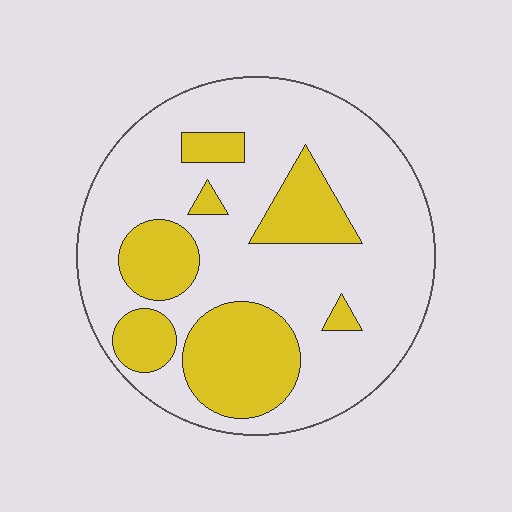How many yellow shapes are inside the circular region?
7.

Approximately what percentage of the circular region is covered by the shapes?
Approximately 30%.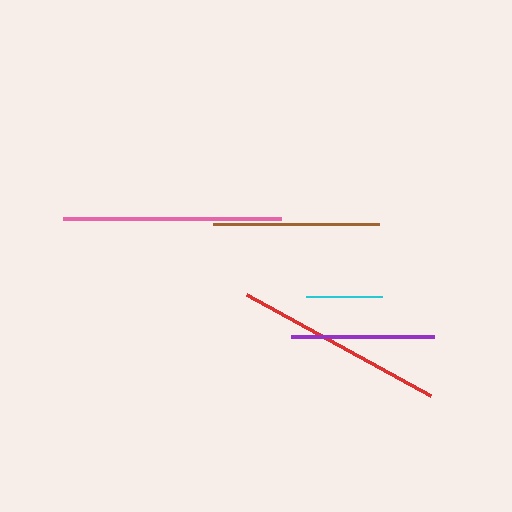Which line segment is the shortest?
The cyan line is the shortest at approximately 76 pixels.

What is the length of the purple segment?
The purple segment is approximately 142 pixels long.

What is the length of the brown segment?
The brown segment is approximately 166 pixels long.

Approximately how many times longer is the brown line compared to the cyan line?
The brown line is approximately 2.2 times the length of the cyan line.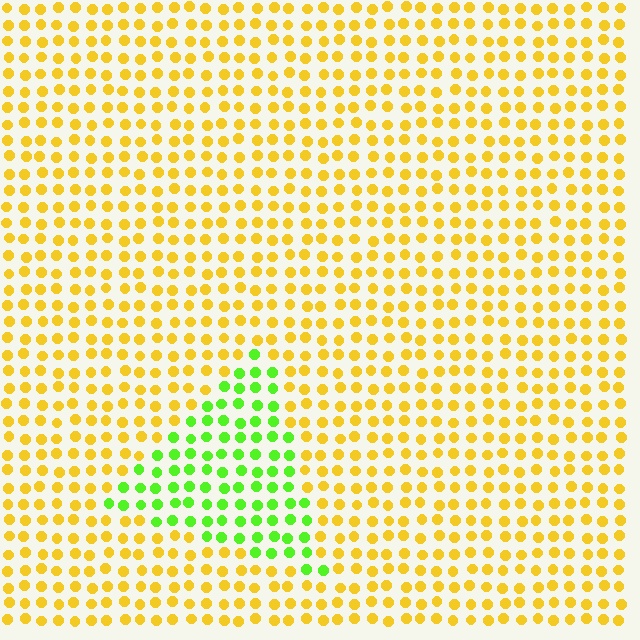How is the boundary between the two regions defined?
The boundary is defined purely by a slight shift in hue (about 59 degrees). Spacing, size, and orientation are identical on both sides.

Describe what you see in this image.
The image is filled with small yellow elements in a uniform arrangement. A triangle-shaped region is visible where the elements are tinted to a slightly different hue, forming a subtle color boundary.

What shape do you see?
I see a triangle.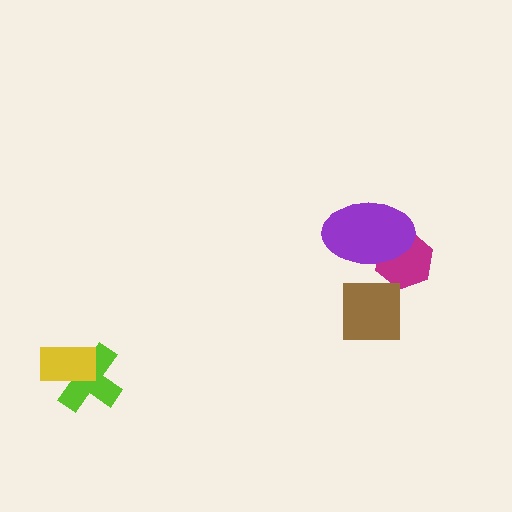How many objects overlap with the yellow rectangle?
1 object overlaps with the yellow rectangle.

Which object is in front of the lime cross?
The yellow rectangle is in front of the lime cross.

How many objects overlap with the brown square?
0 objects overlap with the brown square.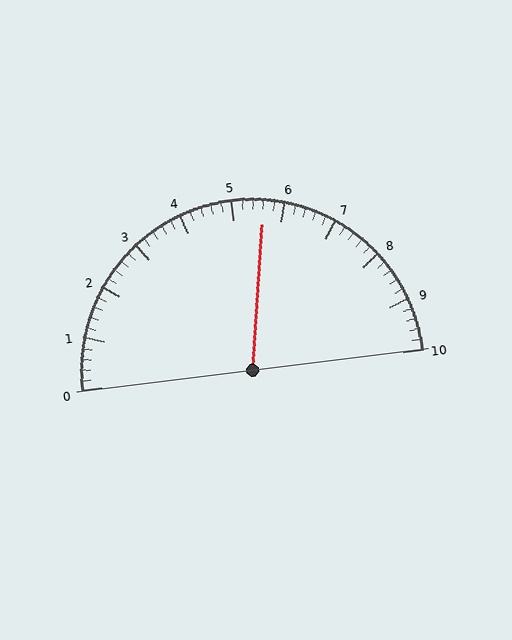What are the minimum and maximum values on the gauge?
The gauge ranges from 0 to 10.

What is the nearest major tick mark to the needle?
The nearest major tick mark is 6.